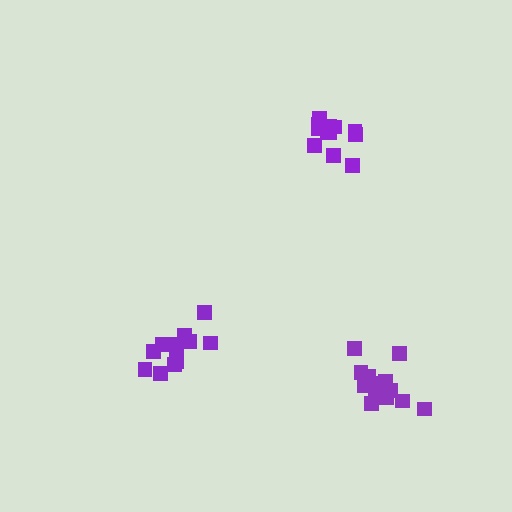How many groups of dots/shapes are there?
There are 3 groups.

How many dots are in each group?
Group 1: 12 dots, Group 2: 12 dots, Group 3: 16 dots (40 total).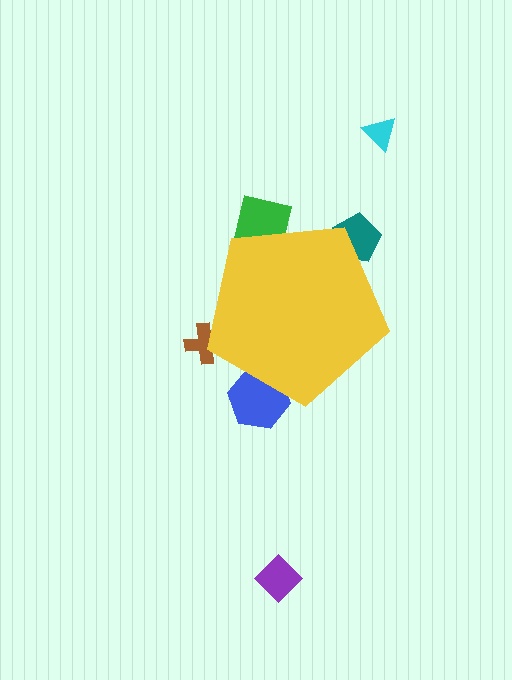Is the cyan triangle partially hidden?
No, the cyan triangle is fully visible.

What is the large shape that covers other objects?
A yellow pentagon.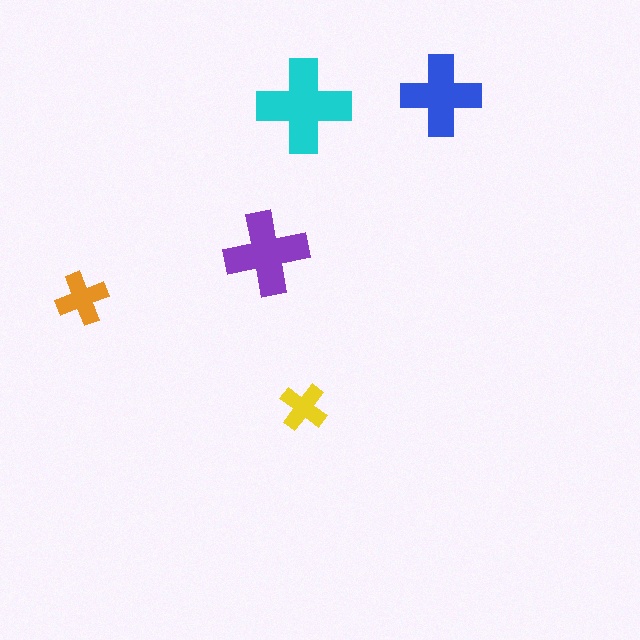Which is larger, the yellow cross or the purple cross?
The purple one.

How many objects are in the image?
There are 5 objects in the image.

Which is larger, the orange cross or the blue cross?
The blue one.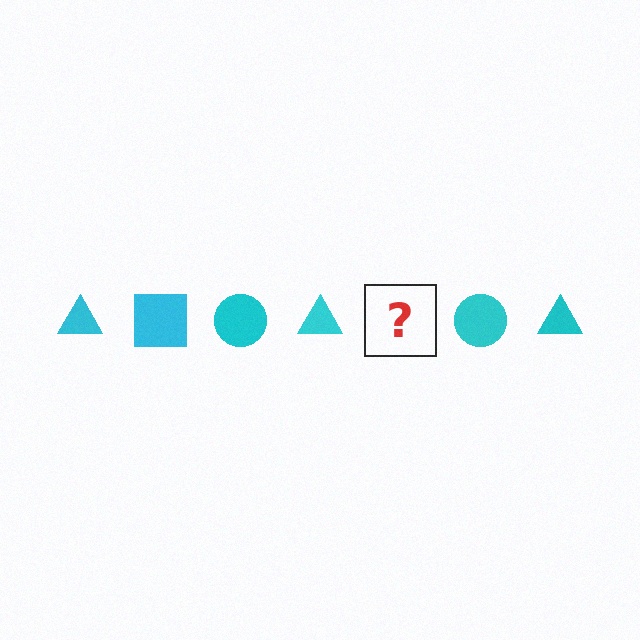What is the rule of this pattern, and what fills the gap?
The rule is that the pattern cycles through triangle, square, circle shapes in cyan. The gap should be filled with a cyan square.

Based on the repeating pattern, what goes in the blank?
The blank should be a cyan square.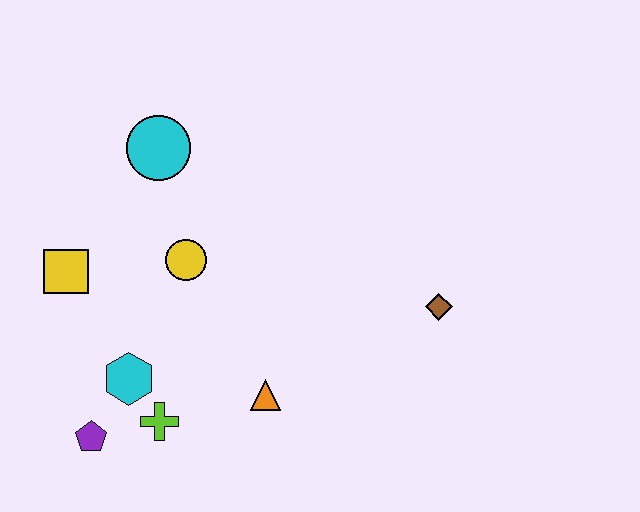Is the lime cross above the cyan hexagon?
No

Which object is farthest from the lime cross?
The brown diamond is farthest from the lime cross.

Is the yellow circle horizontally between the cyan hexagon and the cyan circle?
No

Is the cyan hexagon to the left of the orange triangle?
Yes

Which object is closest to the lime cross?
The cyan hexagon is closest to the lime cross.